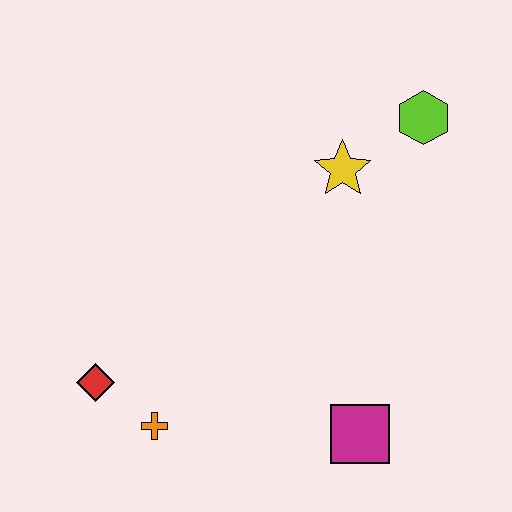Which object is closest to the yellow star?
The lime hexagon is closest to the yellow star.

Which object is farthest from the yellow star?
The red diamond is farthest from the yellow star.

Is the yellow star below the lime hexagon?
Yes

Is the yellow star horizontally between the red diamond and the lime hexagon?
Yes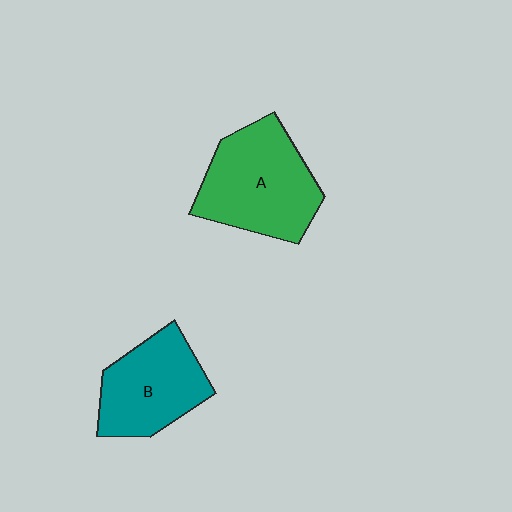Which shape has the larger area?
Shape A (green).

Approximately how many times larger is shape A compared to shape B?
Approximately 1.2 times.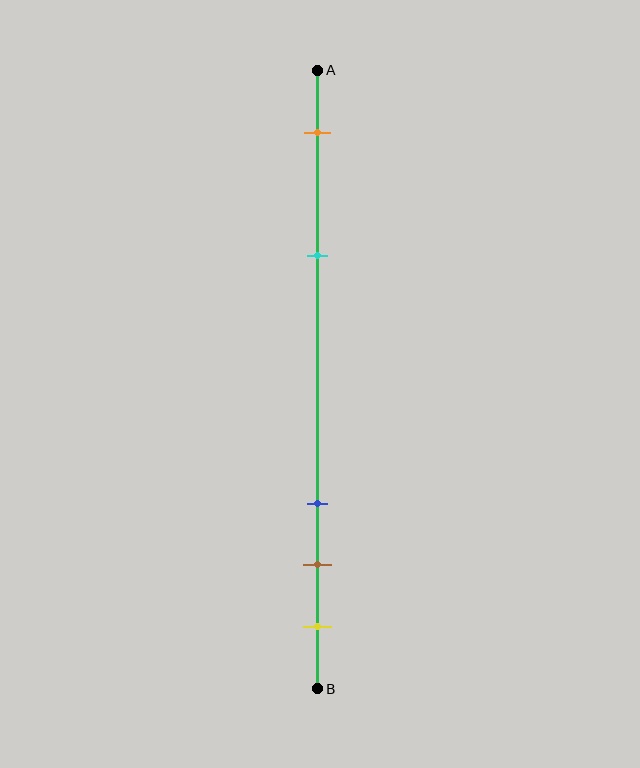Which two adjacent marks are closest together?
The brown and yellow marks are the closest adjacent pair.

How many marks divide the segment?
There are 5 marks dividing the segment.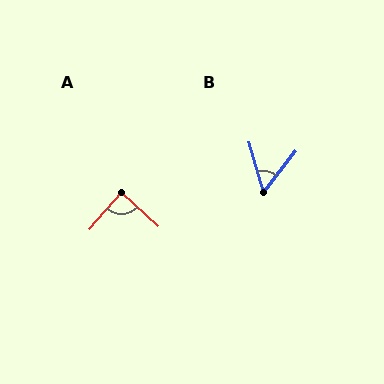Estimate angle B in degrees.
Approximately 55 degrees.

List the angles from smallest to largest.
B (55°), A (88°).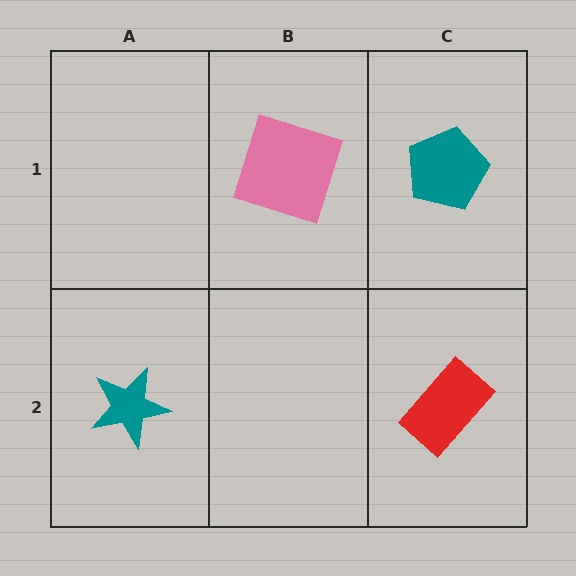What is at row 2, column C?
A red rectangle.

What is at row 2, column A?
A teal star.